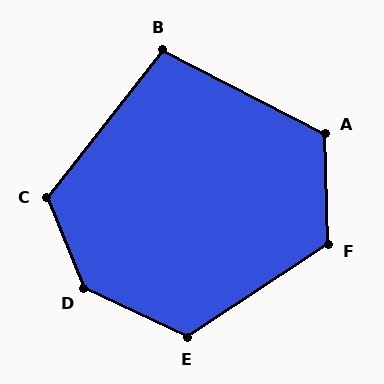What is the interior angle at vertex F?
Approximately 122 degrees (obtuse).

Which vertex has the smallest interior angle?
B, at approximately 101 degrees.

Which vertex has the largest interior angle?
D, at approximately 137 degrees.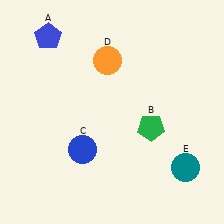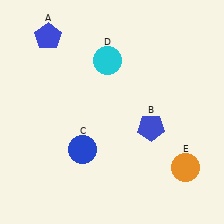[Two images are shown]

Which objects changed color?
B changed from green to blue. D changed from orange to cyan. E changed from teal to orange.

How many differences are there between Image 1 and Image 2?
There are 3 differences between the two images.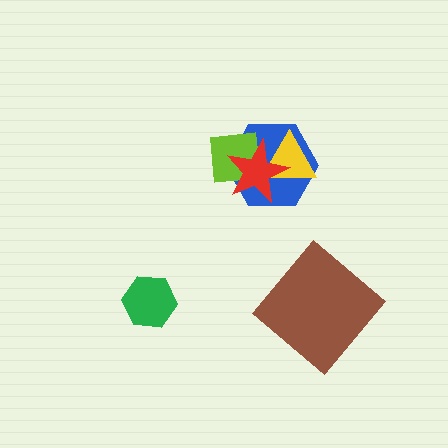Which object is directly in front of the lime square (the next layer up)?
The yellow triangle is directly in front of the lime square.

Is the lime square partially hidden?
Yes, it is partially covered by another shape.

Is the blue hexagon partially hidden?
Yes, it is partially covered by another shape.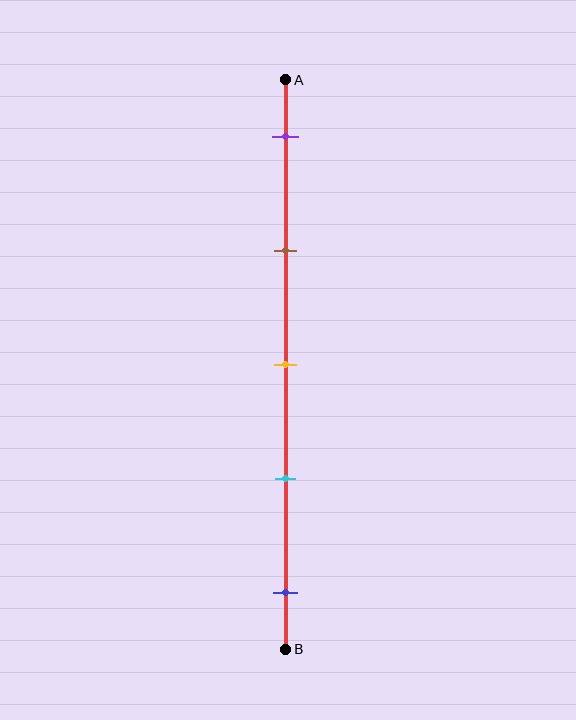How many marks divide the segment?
There are 5 marks dividing the segment.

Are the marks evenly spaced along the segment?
Yes, the marks are approximately evenly spaced.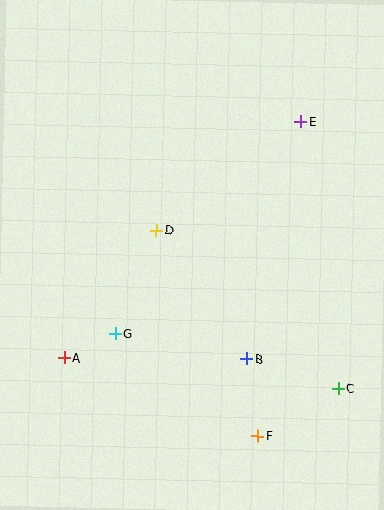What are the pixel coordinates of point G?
Point G is at (116, 334).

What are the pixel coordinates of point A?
Point A is at (64, 358).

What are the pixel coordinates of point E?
Point E is at (301, 122).